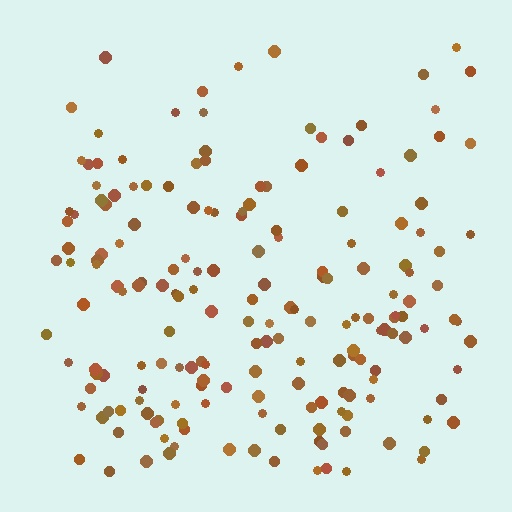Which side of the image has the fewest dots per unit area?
The top.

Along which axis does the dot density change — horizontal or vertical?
Vertical.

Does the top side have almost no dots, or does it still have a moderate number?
Still a moderate number, just noticeably fewer than the bottom.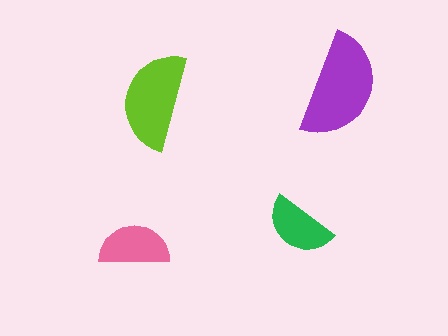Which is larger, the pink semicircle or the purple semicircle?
The purple one.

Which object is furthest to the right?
The purple semicircle is rightmost.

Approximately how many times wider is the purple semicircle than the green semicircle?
About 1.5 times wider.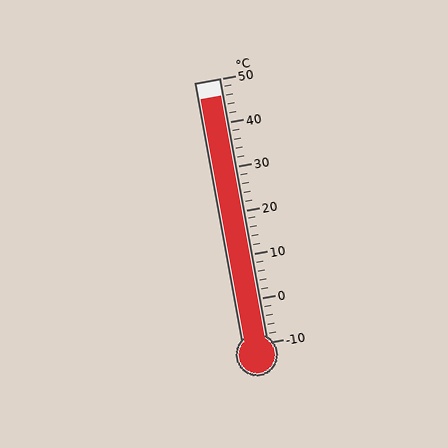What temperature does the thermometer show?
The thermometer shows approximately 46°C.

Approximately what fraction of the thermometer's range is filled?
The thermometer is filled to approximately 95% of its range.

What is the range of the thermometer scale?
The thermometer scale ranges from -10°C to 50°C.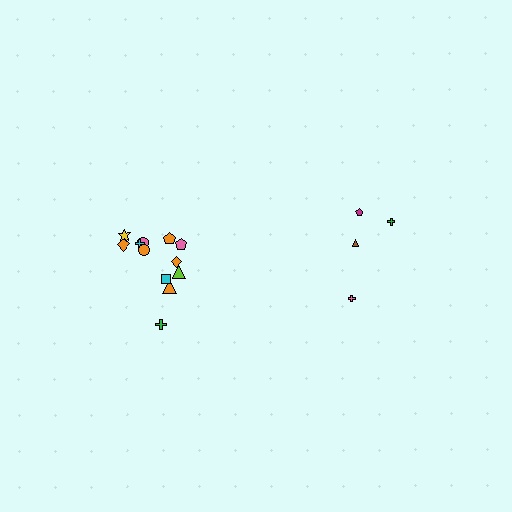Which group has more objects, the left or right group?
The left group.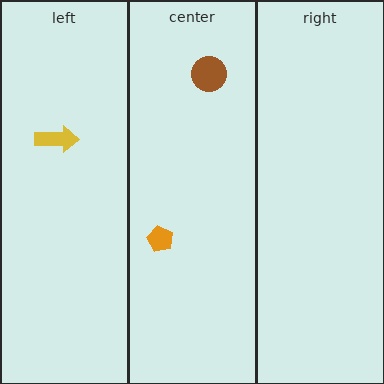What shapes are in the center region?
The brown circle, the orange pentagon.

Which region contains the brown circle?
The center region.